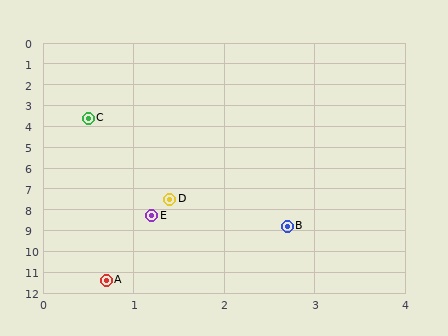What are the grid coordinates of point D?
Point D is at approximately (1.4, 7.5).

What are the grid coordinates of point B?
Point B is at approximately (2.7, 8.8).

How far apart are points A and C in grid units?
Points A and C are about 7.8 grid units apart.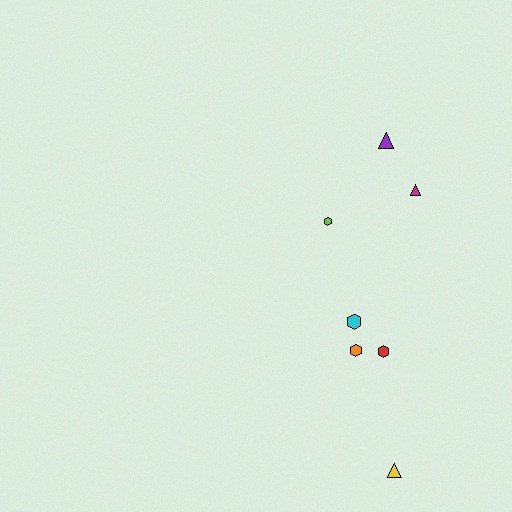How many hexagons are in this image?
There are 4 hexagons.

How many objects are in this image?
There are 7 objects.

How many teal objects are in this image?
There are no teal objects.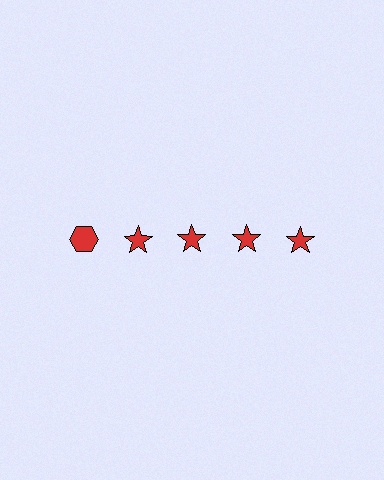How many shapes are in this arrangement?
There are 5 shapes arranged in a grid pattern.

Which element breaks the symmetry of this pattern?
The red hexagon in the top row, leftmost column breaks the symmetry. All other shapes are red stars.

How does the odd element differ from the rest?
It has a different shape: hexagon instead of star.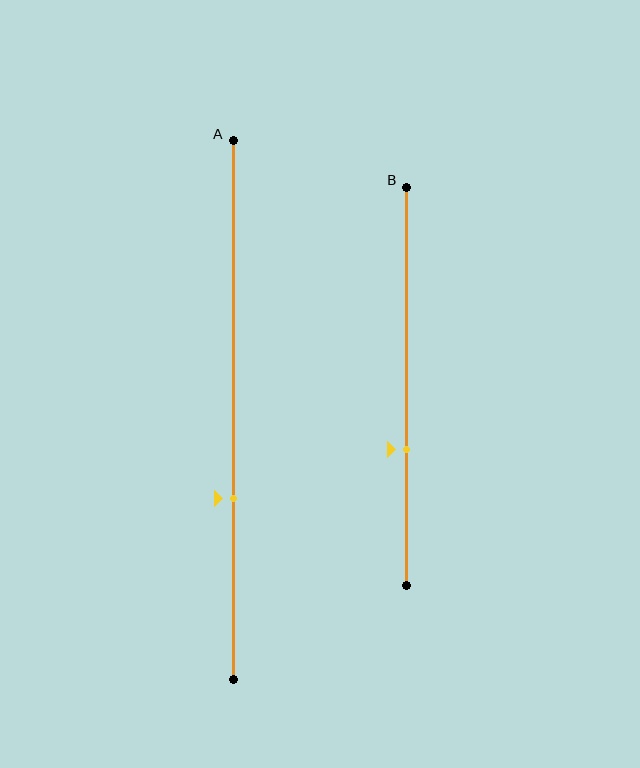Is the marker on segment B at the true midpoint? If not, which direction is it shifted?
No, the marker on segment B is shifted downward by about 16% of the segment length.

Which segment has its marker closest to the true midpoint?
Segment B has its marker closest to the true midpoint.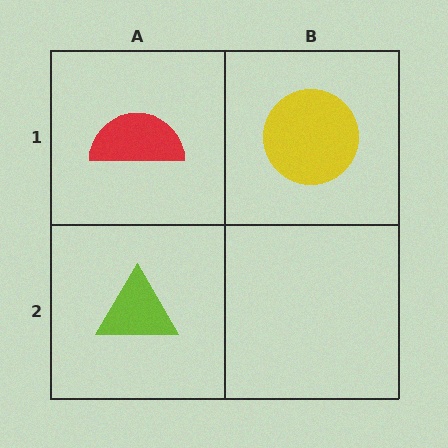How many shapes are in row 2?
1 shape.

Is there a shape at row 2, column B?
No, that cell is empty.